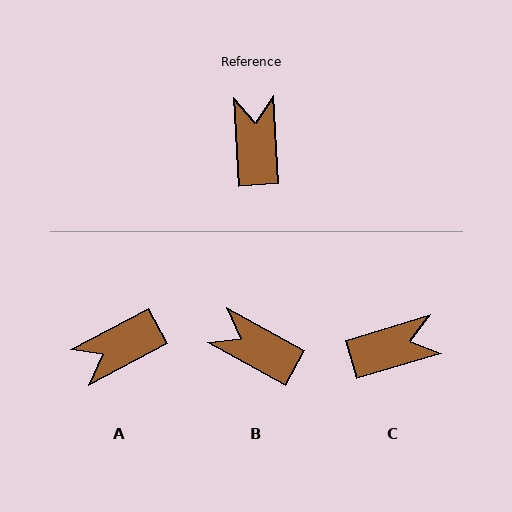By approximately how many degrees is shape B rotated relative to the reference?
Approximately 58 degrees counter-clockwise.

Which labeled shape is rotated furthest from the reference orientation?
A, about 115 degrees away.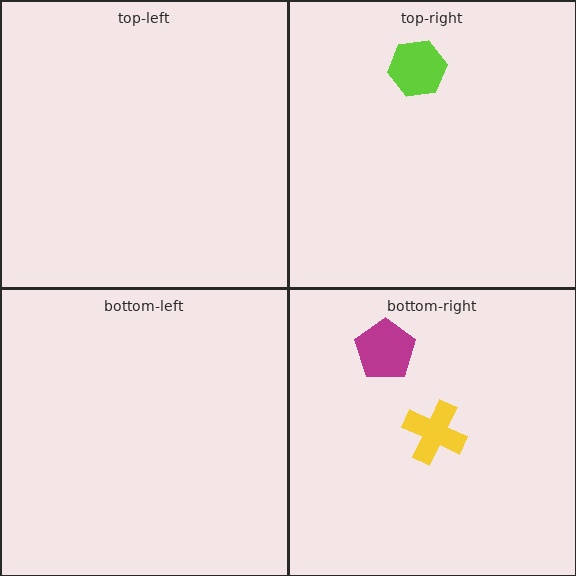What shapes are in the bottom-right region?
The magenta pentagon, the yellow cross.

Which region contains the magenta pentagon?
The bottom-right region.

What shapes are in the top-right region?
The lime hexagon.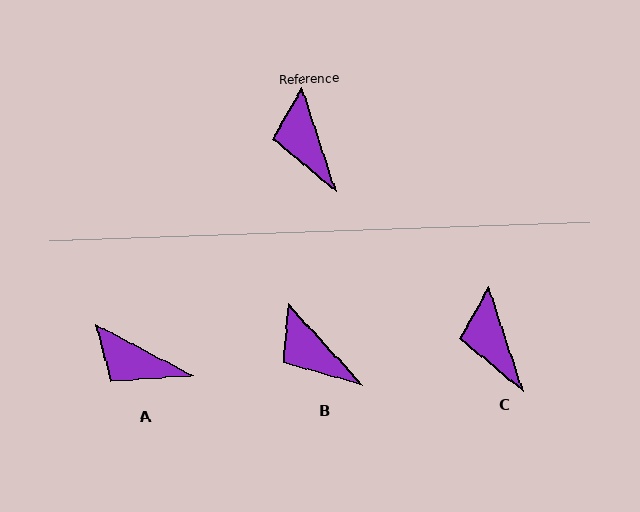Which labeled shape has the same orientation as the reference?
C.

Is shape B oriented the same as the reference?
No, it is off by about 24 degrees.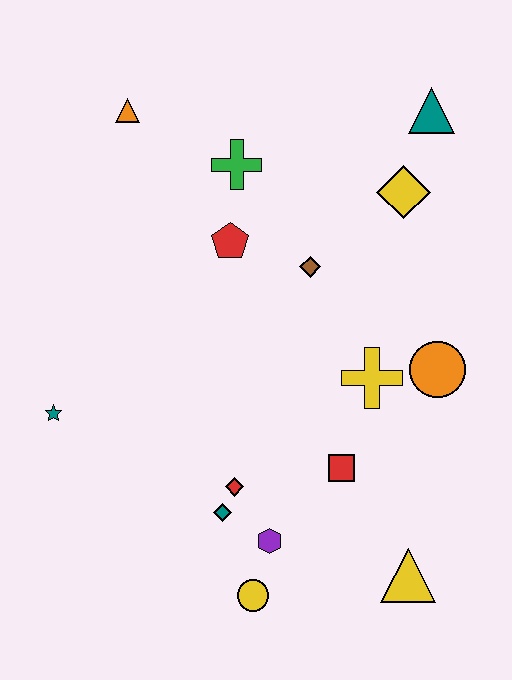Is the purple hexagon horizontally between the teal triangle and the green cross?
Yes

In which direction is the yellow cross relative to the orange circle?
The yellow cross is to the left of the orange circle.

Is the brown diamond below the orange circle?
No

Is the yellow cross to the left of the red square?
No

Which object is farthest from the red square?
The orange triangle is farthest from the red square.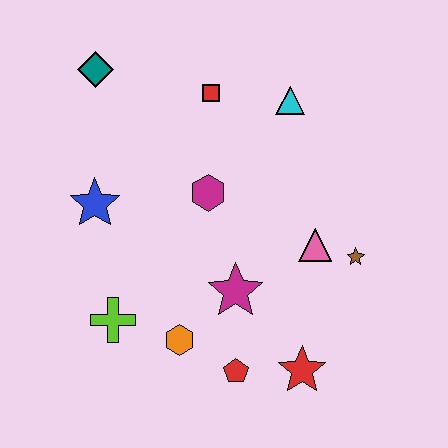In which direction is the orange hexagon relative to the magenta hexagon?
The orange hexagon is below the magenta hexagon.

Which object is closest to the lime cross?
The orange hexagon is closest to the lime cross.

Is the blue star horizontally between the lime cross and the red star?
No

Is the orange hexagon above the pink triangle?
No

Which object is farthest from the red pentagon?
The teal diamond is farthest from the red pentagon.